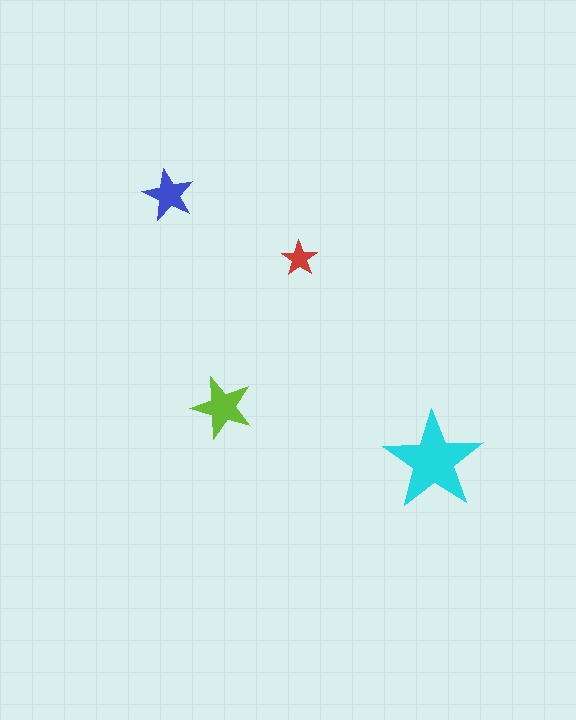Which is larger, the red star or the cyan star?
The cyan one.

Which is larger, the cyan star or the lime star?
The cyan one.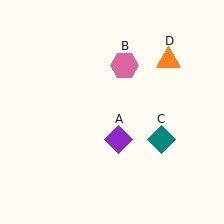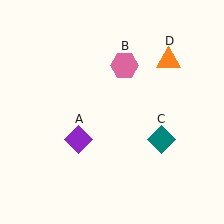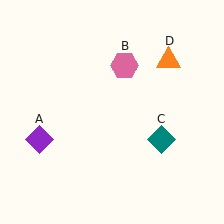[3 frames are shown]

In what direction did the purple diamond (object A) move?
The purple diamond (object A) moved left.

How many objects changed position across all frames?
1 object changed position: purple diamond (object A).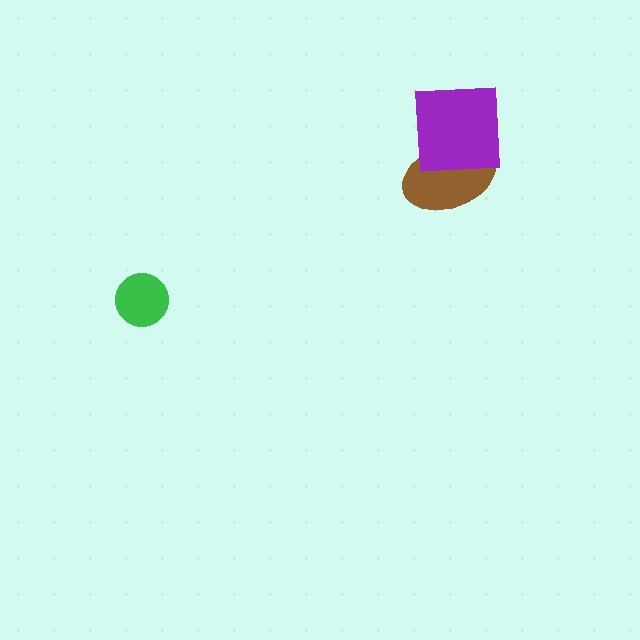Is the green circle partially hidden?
No, no other shape covers it.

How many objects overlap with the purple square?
1 object overlaps with the purple square.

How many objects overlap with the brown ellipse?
1 object overlaps with the brown ellipse.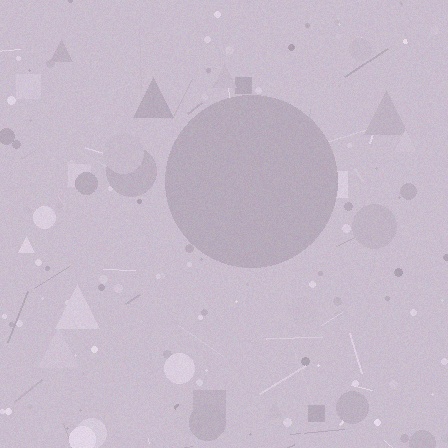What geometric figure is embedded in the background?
A circle is embedded in the background.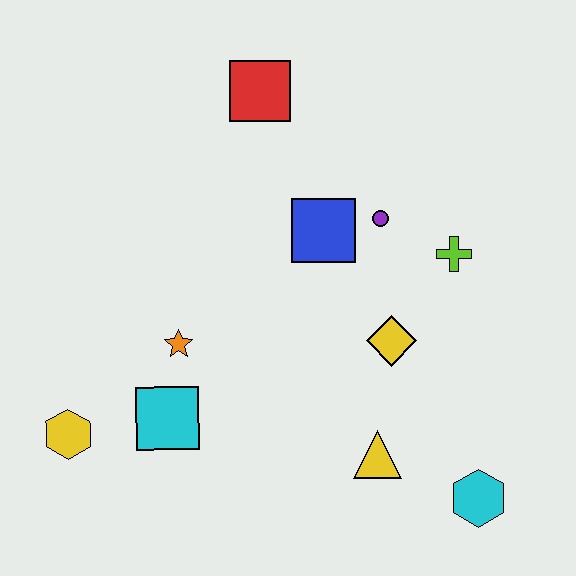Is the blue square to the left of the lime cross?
Yes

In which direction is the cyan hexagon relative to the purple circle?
The cyan hexagon is below the purple circle.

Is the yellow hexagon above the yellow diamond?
No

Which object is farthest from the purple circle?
The yellow hexagon is farthest from the purple circle.